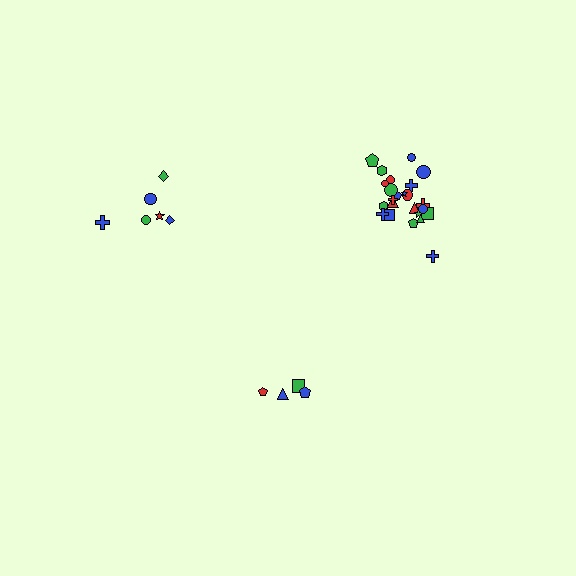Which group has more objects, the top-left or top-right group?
The top-right group.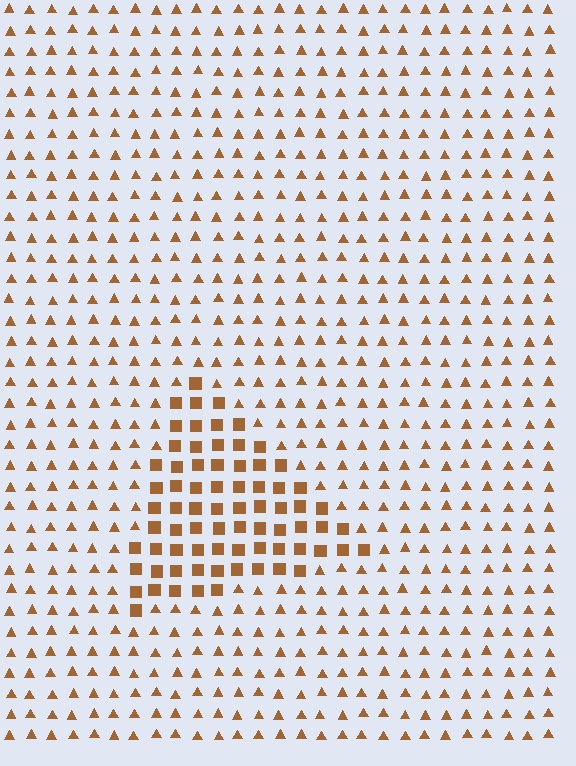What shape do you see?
I see a triangle.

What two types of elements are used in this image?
The image uses squares inside the triangle region and triangles outside it.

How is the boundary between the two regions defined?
The boundary is defined by a change in element shape: squares inside vs. triangles outside. All elements share the same color and spacing.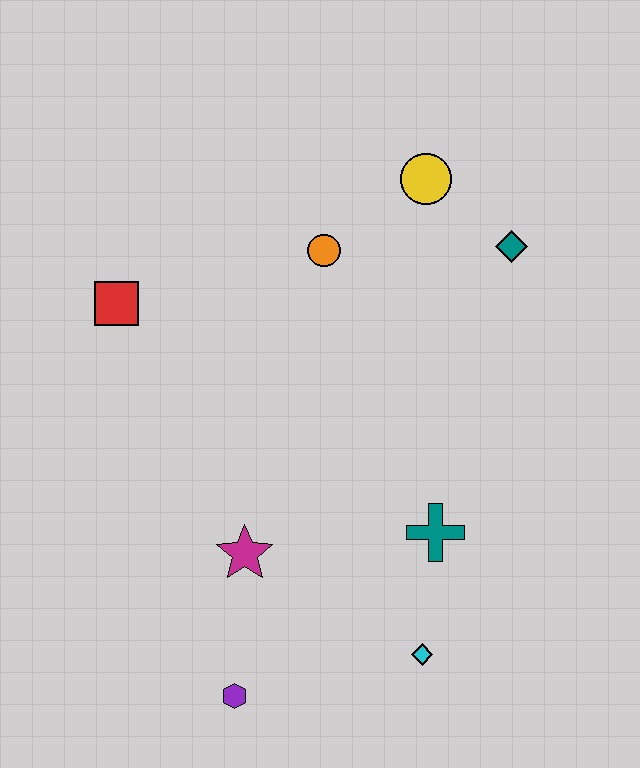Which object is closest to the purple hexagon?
The magenta star is closest to the purple hexagon.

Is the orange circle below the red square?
No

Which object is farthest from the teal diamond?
The purple hexagon is farthest from the teal diamond.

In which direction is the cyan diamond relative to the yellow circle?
The cyan diamond is below the yellow circle.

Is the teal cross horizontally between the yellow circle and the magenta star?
No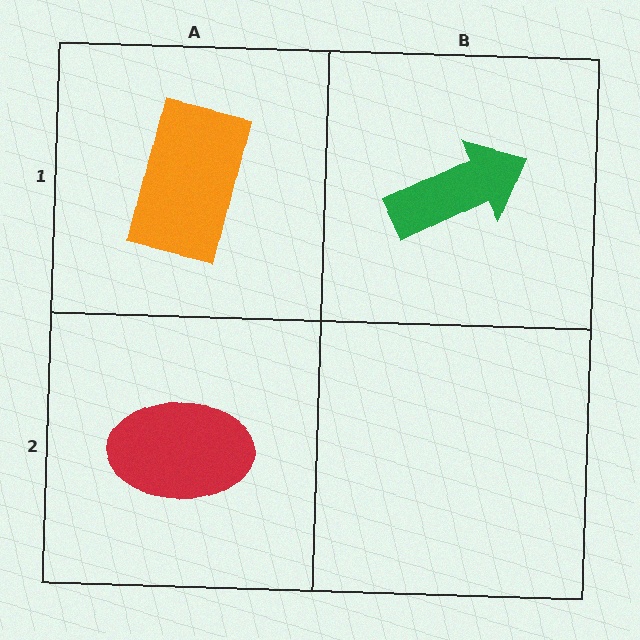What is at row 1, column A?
An orange rectangle.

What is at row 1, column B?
A green arrow.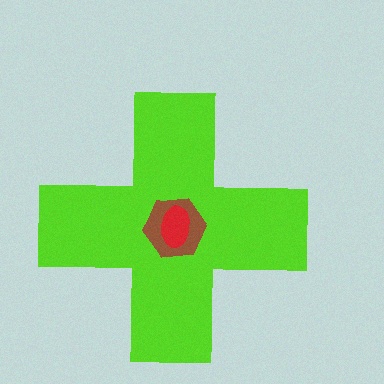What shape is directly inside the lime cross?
The brown hexagon.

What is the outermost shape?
The lime cross.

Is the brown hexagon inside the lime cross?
Yes.